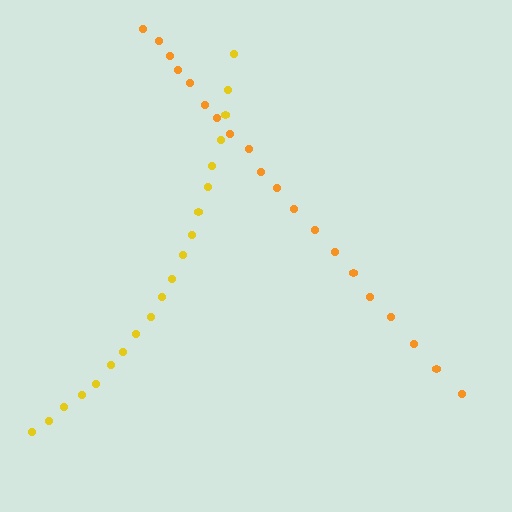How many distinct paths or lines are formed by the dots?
There are 2 distinct paths.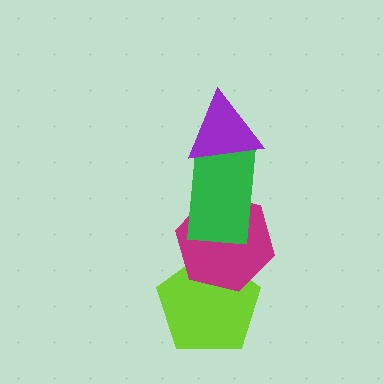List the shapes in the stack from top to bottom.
From top to bottom: the purple triangle, the green rectangle, the magenta hexagon, the lime pentagon.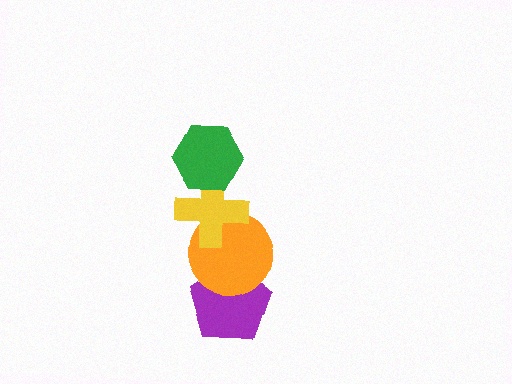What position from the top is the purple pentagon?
The purple pentagon is 4th from the top.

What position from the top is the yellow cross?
The yellow cross is 2nd from the top.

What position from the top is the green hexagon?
The green hexagon is 1st from the top.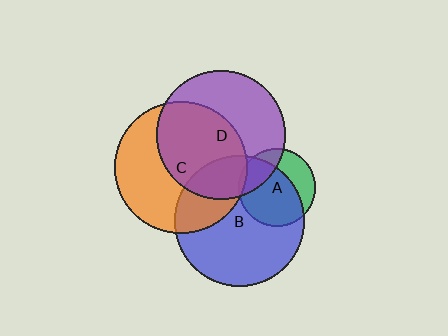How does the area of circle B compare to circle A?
Approximately 2.8 times.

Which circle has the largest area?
Circle C (orange).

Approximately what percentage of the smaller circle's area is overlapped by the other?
Approximately 70%.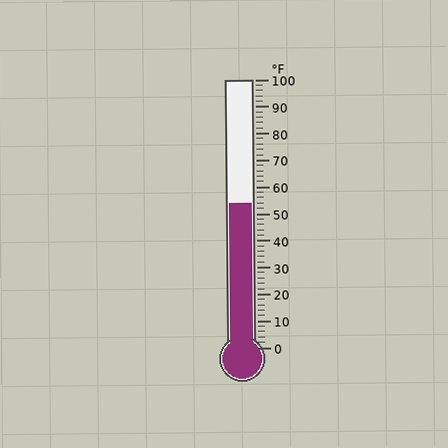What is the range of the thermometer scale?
The thermometer scale ranges from 0°F to 100°F.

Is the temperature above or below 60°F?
The temperature is below 60°F.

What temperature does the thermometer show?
The thermometer shows approximately 54°F.